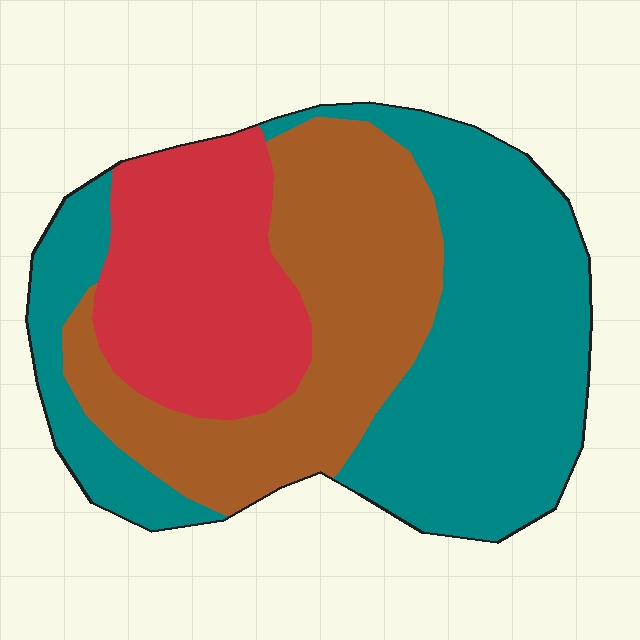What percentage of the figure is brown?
Brown covers 31% of the figure.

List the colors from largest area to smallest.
From largest to smallest: teal, brown, red.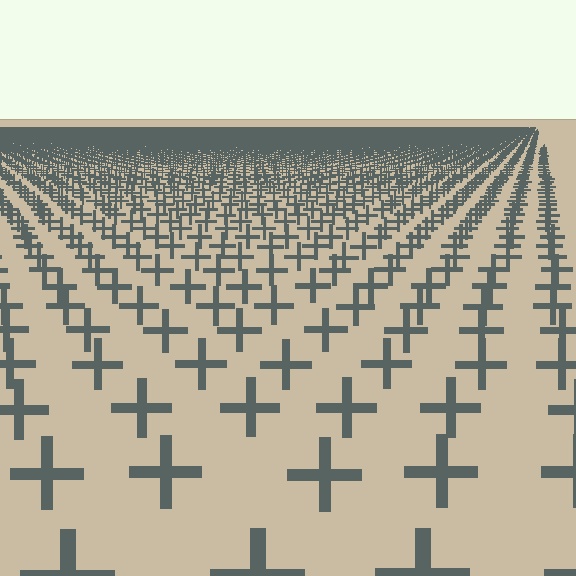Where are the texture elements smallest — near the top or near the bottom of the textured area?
Near the top.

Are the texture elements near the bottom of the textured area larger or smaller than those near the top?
Larger. Near the bottom, elements are closer to the viewer and appear at a bigger on-screen size.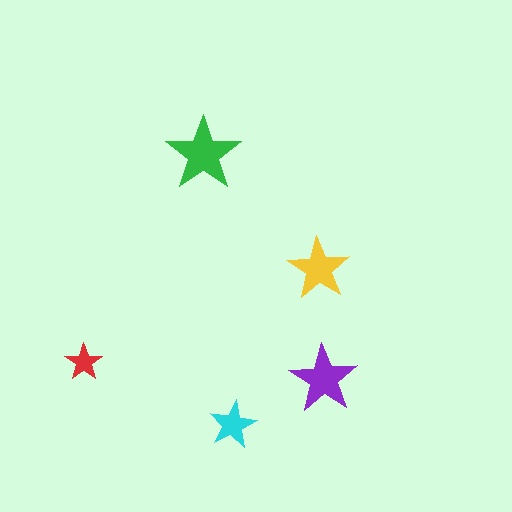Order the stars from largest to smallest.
the green one, the purple one, the yellow one, the cyan one, the red one.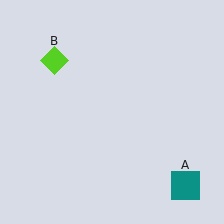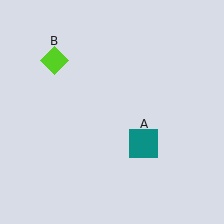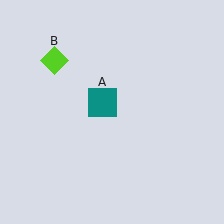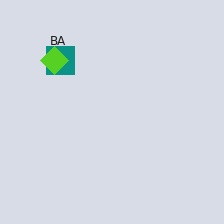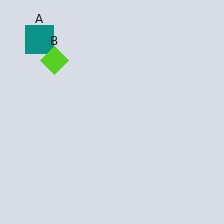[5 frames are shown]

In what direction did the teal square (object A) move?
The teal square (object A) moved up and to the left.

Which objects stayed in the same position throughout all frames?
Lime diamond (object B) remained stationary.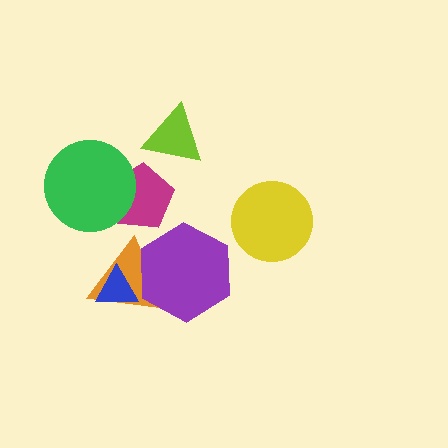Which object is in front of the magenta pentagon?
The green circle is in front of the magenta pentagon.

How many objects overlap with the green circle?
1 object overlaps with the green circle.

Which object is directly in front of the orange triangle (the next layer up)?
The blue triangle is directly in front of the orange triangle.